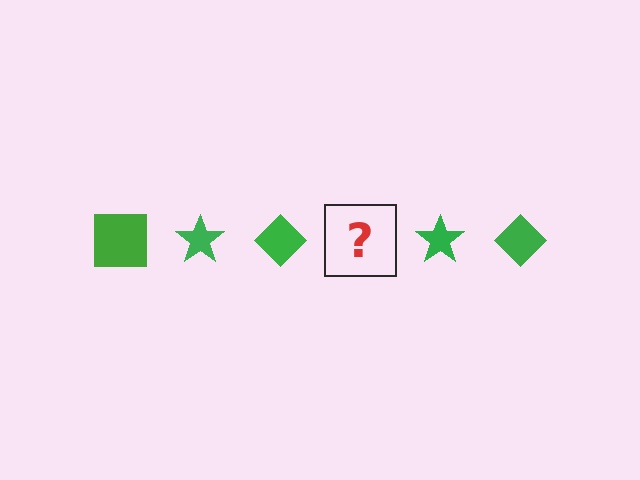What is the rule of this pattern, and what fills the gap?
The rule is that the pattern cycles through square, star, diamond shapes in green. The gap should be filled with a green square.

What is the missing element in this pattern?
The missing element is a green square.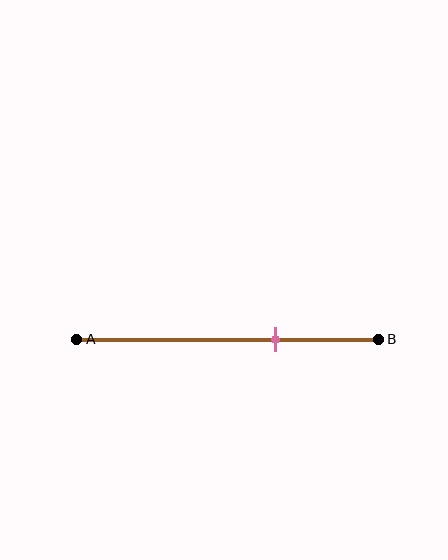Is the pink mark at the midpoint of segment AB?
No, the mark is at about 65% from A, not at the 50% midpoint.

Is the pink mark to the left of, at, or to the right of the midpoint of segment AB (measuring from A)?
The pink mark is to the right of the midpoint of segment AB.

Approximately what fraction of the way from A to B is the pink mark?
The pink mark is approximately 65% of the way from A to B.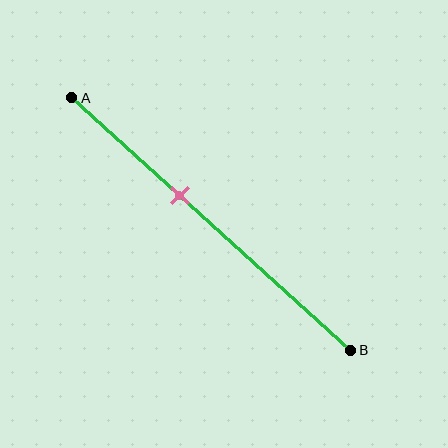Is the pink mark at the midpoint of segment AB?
No, the mark is at about 40% from A, not at the 50% midpoint.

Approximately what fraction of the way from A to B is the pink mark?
The pink mark is approximately 40% of the way from A to B.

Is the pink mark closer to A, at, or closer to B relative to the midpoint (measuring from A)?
The pink mark is closer to point A than the midpoint of segment AB.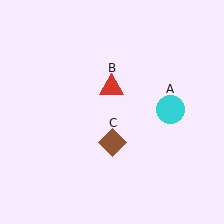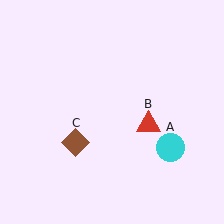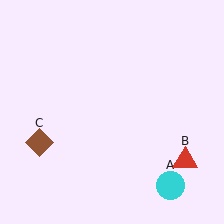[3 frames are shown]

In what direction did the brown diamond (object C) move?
The brown diamond (object C) moved left.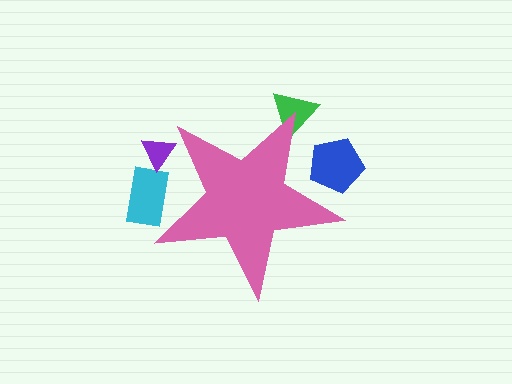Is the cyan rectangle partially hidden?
Yes, the cyan rectangle is partially hidden behind the pink star.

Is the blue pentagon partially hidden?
Yes, the blue pentagon is partially hidden behind the pink star.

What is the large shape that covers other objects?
A pink star.